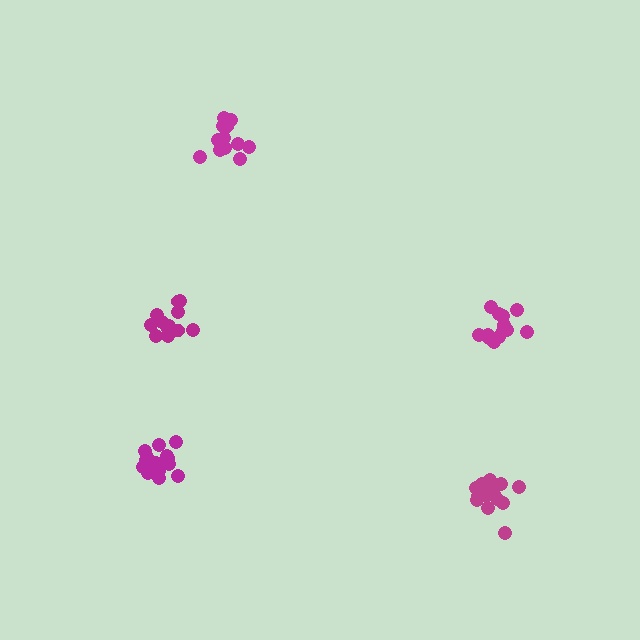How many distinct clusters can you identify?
There are 5 distinct clusters.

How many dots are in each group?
Group 1: 16 dots, Group 2: 12 dots, Group 3: 13 dots, Group 4: 15 dots, Group 5: 13 dots (69 total).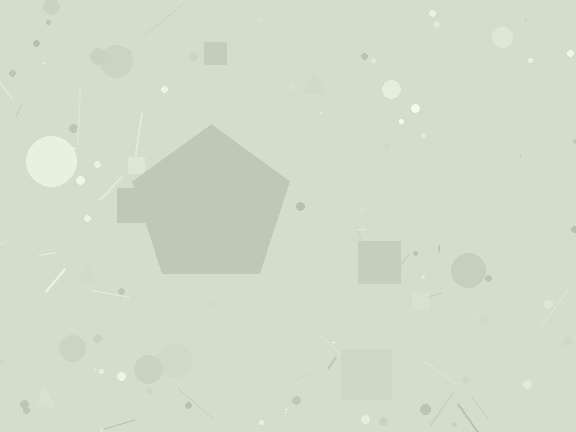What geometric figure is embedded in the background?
A pentagon is embedded in the background.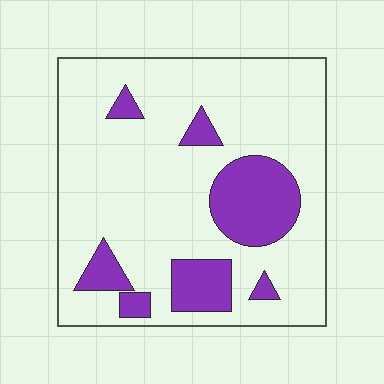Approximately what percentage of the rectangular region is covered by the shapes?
Approximately 20%.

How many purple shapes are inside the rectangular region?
7.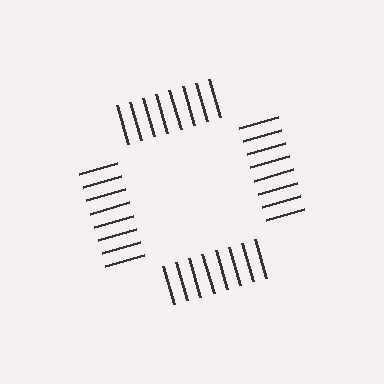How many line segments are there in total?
32 — 8 along each of the 4 edges.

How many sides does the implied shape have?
4 sides — the line-ends trace a square.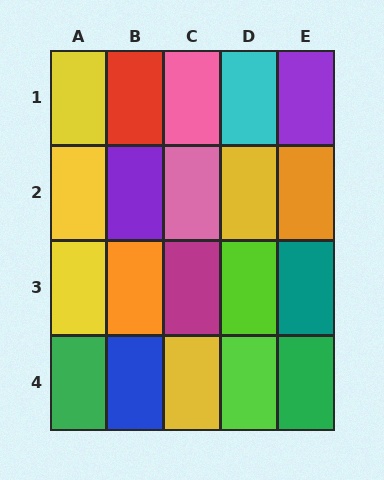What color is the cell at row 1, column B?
Red.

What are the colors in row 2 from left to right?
Yellow, purple, pink, yellow, orange.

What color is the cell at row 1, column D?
Cyan.